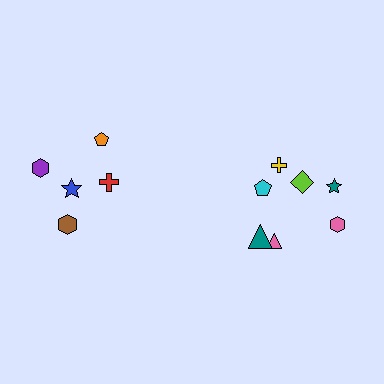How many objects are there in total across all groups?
There are 12 objects.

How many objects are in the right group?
There are 7 objects.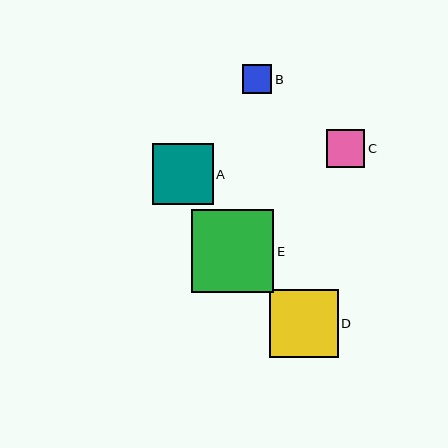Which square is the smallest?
Square B is the smallest with a size of approximately 29 pixels.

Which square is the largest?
Square E is the largest with a size of approximately 82 pixels.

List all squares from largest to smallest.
From largest to smallest: E, D, A, C, B.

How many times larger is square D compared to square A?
Square D is approximately 1.1 times the size of square A.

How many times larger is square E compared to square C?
Square E is approximately 2.2 times the size of square C.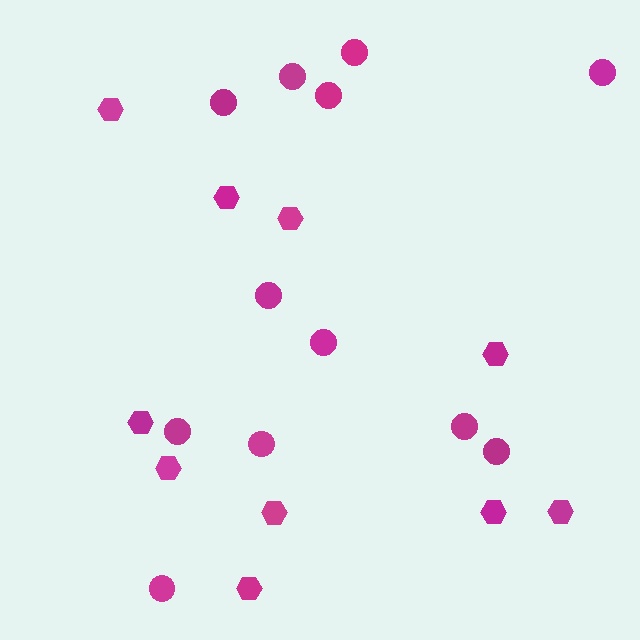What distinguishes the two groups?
There are 2 groups: one group of circles (12) and one group of hexagons (10).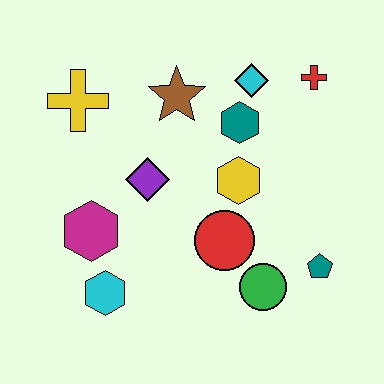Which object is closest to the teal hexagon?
The cyan diamond is closest to the teal hexagon.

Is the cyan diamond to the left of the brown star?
No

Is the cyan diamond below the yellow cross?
No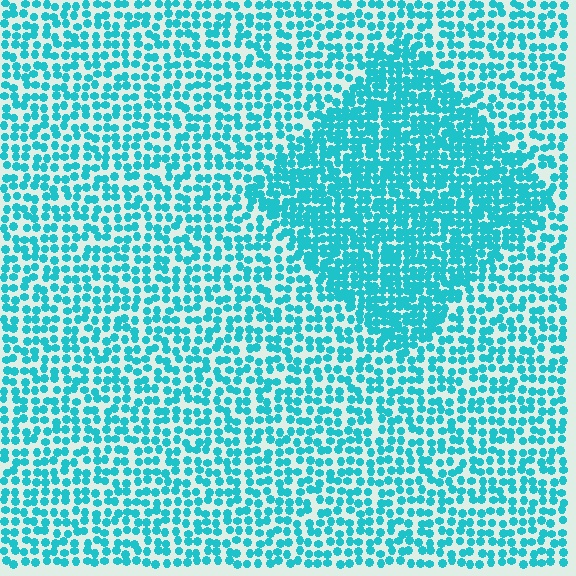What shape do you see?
I see a diamond.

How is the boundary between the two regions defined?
The boundary is defined by a change in element density (approximately 1.8x ratio). All elements are the same color, size, and shape.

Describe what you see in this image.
The image contains small cyan elements arranged at two different densities. A diamond-shaped region is visible where the elements are more densely packed than the surrounding area.